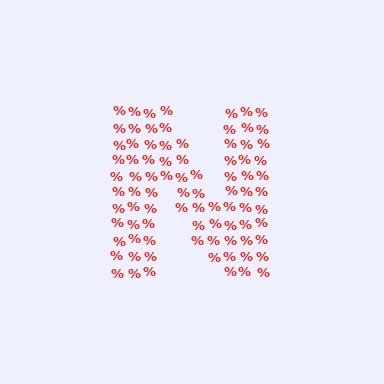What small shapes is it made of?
It is made of small percent signs.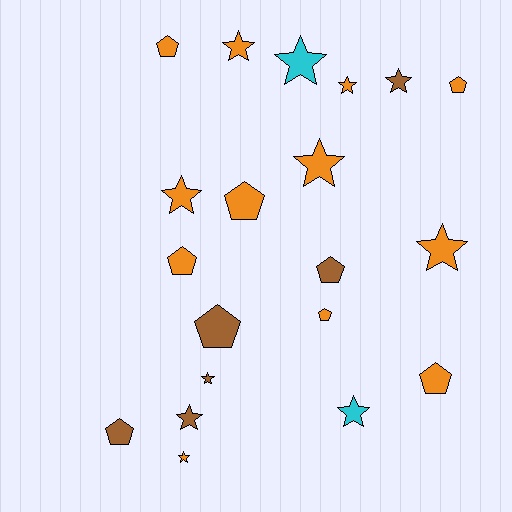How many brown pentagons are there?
There are 3 brown pentagons.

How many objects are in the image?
There are 20 objects.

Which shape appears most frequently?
Star, with 11 objects.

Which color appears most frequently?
Orange, with 12 objects.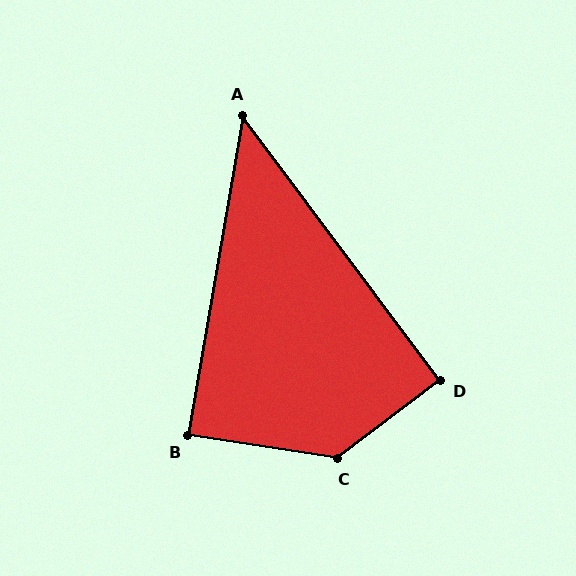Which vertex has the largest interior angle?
C, at approximately 133 degrees.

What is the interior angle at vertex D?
Approximately 91 degrees (approximately right).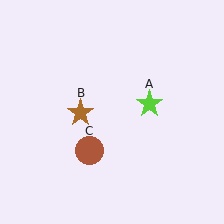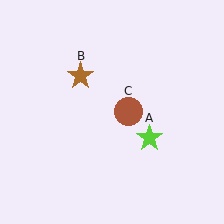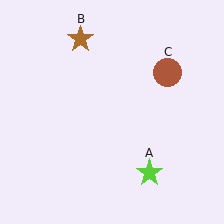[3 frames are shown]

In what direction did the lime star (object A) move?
The lime star (object A) moved down.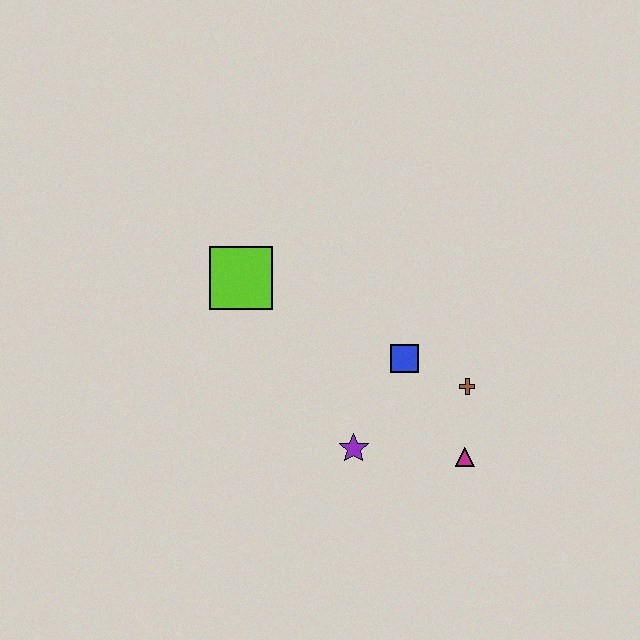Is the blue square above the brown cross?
Yes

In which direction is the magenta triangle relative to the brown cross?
The magenta triangle is below the brown cross.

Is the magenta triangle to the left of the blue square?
No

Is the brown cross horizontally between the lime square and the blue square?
No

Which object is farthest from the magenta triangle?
The lime square is farthest from the magenta triangle.